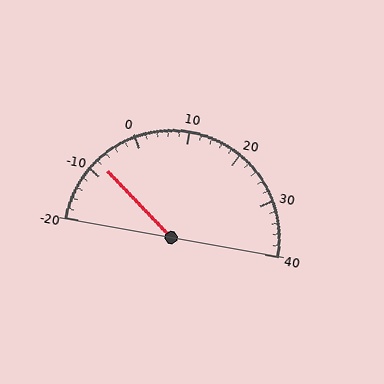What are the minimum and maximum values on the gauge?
The gauge ranges from -20 to 40.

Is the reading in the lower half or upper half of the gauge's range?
The reading is in the lower half of the range (-20 to 40).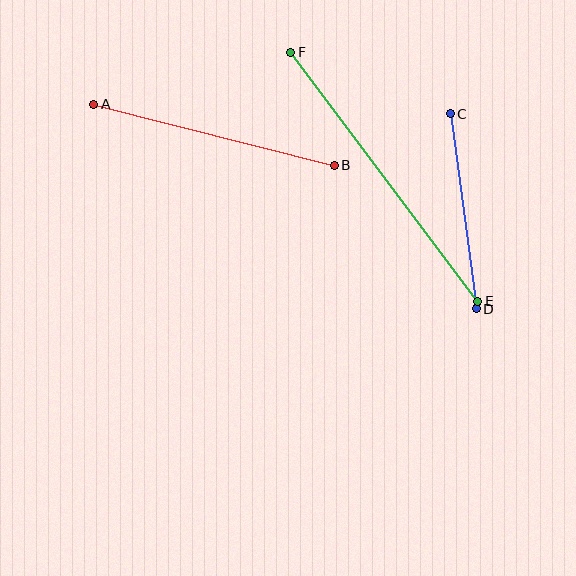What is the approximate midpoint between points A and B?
The midpoint is at approximately (214, 135) pixels.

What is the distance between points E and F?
The distance is approximately 311 pixels.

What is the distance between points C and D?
The distance is approximately 197 pixels.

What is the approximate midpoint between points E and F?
The midpoint is at approximately (384, 177) pixels.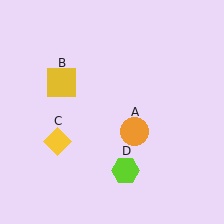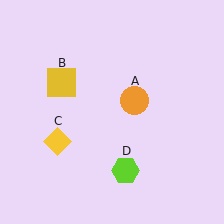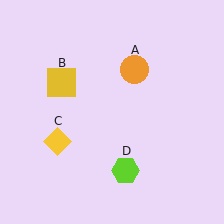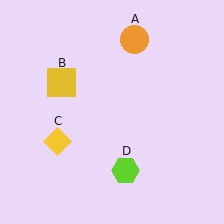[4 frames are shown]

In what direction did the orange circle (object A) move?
The orange circle (object A) moved up.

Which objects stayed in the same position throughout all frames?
Yellow square (object B) and yellow diamond (object C) and lime hexagon (object D) remained stationary.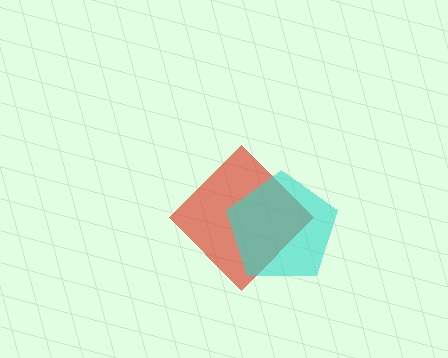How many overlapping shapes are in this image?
There are 2 overlapping shapes in the image.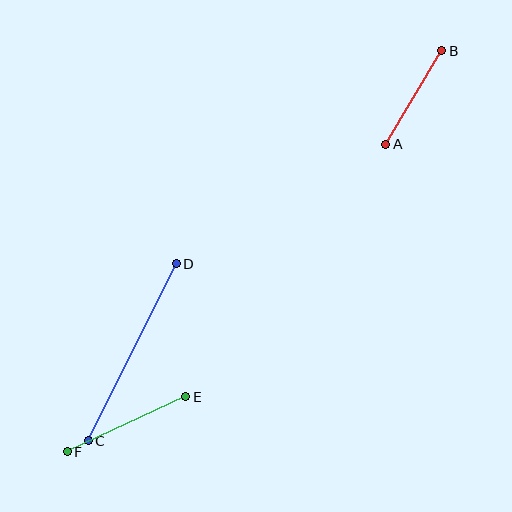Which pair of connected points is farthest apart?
Points C and D are farthest apart.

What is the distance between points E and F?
The distance is approximately 131 pixels.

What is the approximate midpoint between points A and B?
The midpoint is at approximately (414, 97) pixels.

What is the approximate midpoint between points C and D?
The midpoint is at approximately (132, 352) pixels.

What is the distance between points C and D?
The distance is approximately 198 pixels.